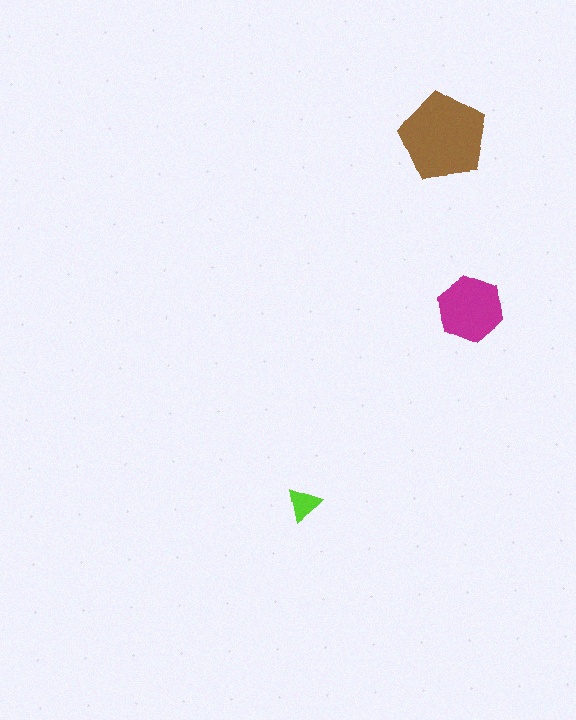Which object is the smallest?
The lime triangle.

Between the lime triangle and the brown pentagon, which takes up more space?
The brown pentagon.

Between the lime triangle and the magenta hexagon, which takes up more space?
The magenta hexagon.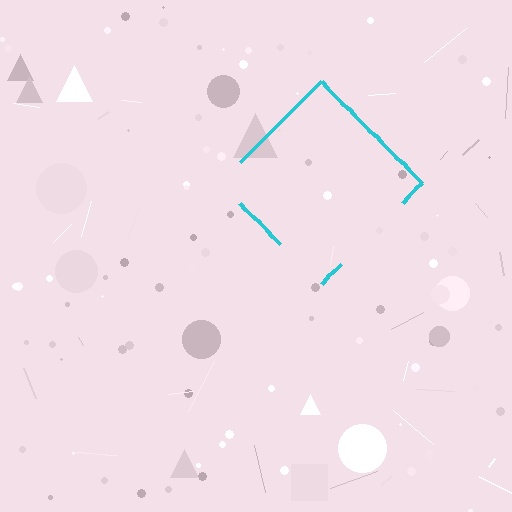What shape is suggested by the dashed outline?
The dashed outline suggests a diamond.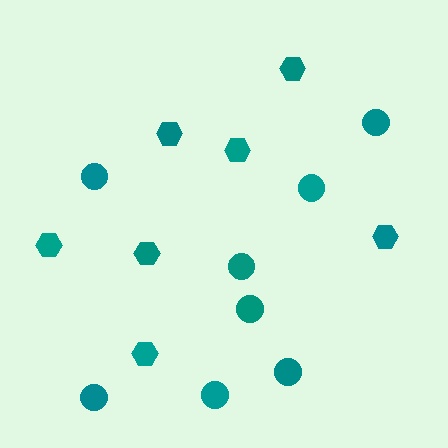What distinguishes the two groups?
There are 2 groups: one group of hexagons (7) and one group of circles (8).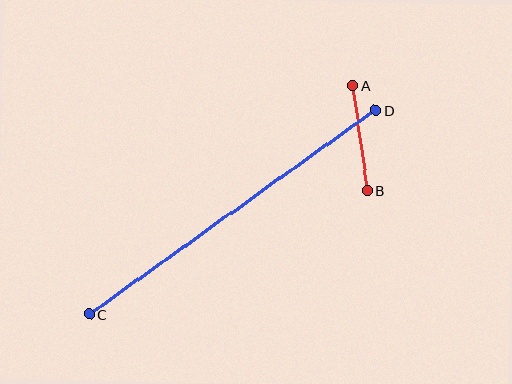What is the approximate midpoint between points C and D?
The midpoint is at approximately (232, 212) pixels.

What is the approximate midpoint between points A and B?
The midpoint is at approximately (360, 138) pixels.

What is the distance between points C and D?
The distance is approximately 351 pixels.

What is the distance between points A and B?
The distance is approximately 106 pixels.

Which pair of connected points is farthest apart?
Points C and D are farthest apart.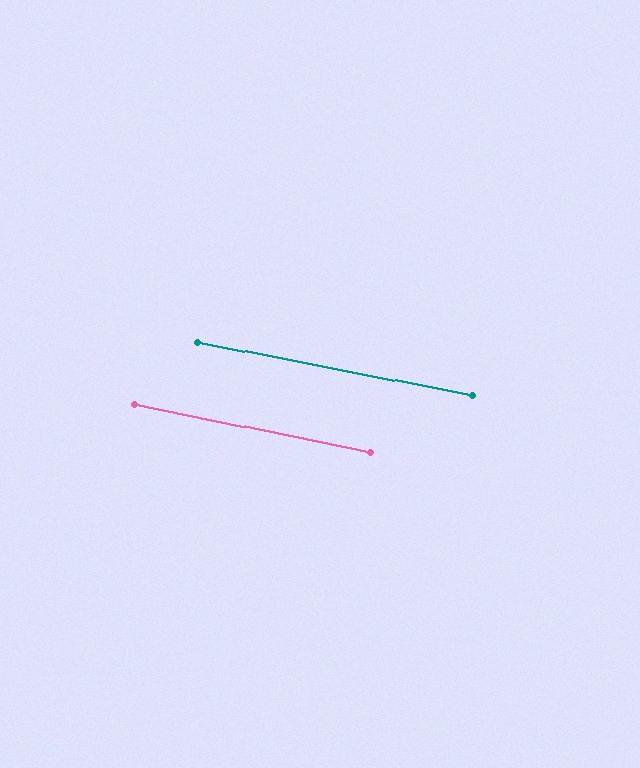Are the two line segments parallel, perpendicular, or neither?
Parallel — their directions differ by only 0.5°.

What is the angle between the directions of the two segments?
Approximately 1 degree.